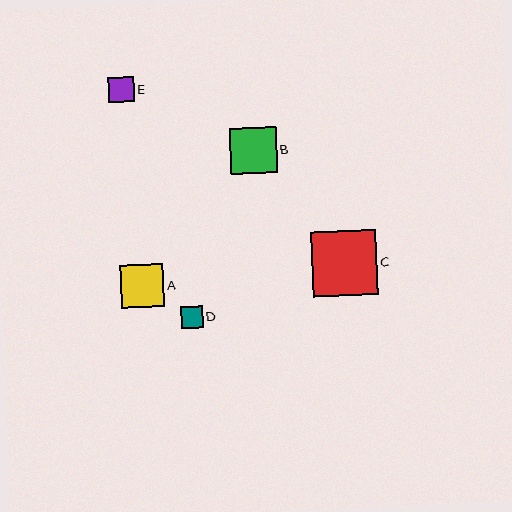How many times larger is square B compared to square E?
Square B is approximately 1.8 times the size of square E.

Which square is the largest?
Square C is the largest with a size of approximately 65 pixels.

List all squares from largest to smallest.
From largest to smallest: C, B, A, E, D.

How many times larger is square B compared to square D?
Square B is approximately 2.1 times the size of square D.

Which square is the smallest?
Square D is the smallest with a size of approximately 22 pixels.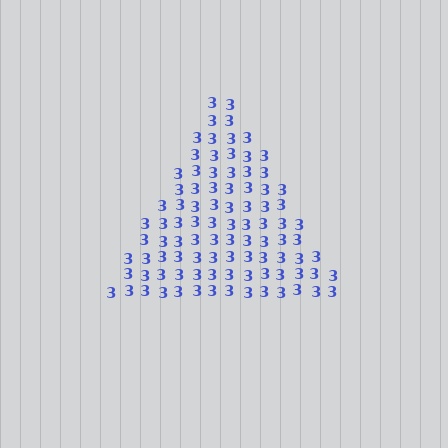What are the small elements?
The small elements are digit 3's.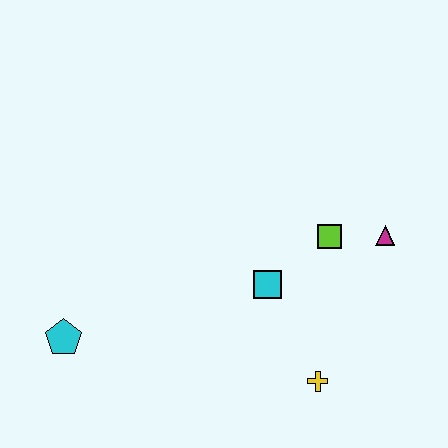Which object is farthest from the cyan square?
The cyan pentagon is farthest from the cyan square.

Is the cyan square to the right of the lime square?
No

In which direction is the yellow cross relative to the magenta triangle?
The yellow cross is below the magenta triangle.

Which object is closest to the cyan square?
The lime square is closest to the cyan square.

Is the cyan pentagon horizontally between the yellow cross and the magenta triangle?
No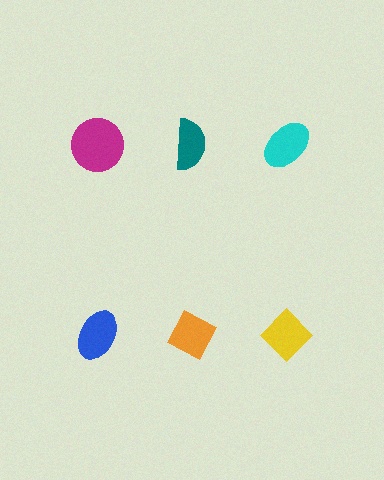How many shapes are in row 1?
3 shapes.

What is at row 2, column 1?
A blue ellipse.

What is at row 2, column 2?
An orange diamond.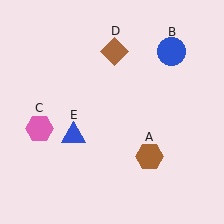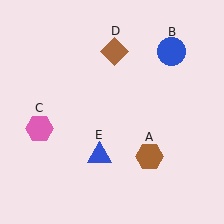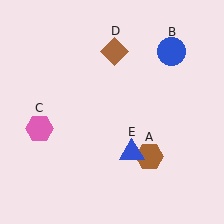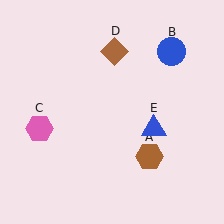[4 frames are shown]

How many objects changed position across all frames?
1 object changed position: blue triangle (object E).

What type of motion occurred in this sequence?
The blue triangle (object E) rotated counterclockwise around the center of the scene.